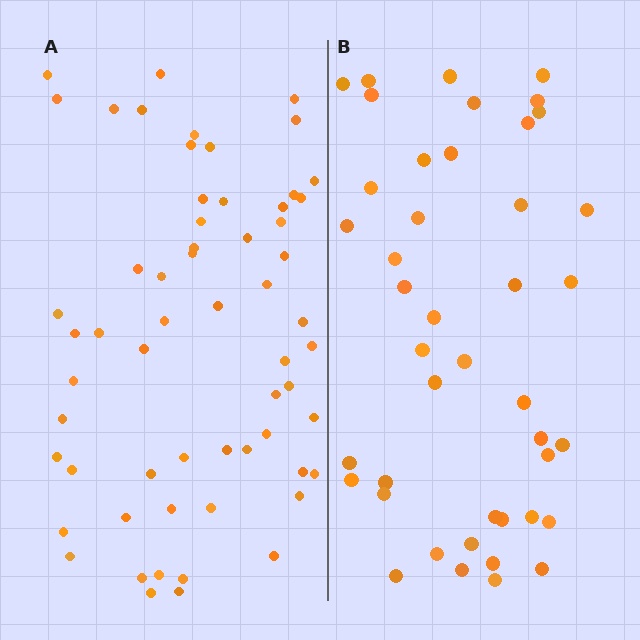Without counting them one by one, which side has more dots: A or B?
Region A (the left region) has more dots.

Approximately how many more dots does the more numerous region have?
Region A has approximately 15 more dots than region B.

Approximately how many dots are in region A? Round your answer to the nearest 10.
About 60 dots.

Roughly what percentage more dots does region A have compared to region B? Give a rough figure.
About 40% more.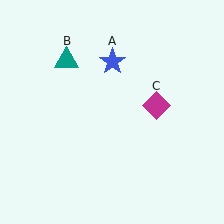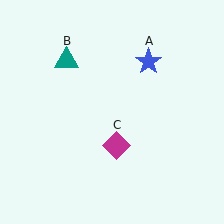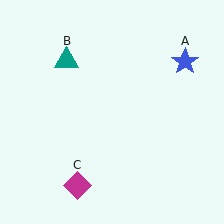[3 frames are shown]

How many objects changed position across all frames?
2 objects changed position: blue star (object A), magenta diamond (object C).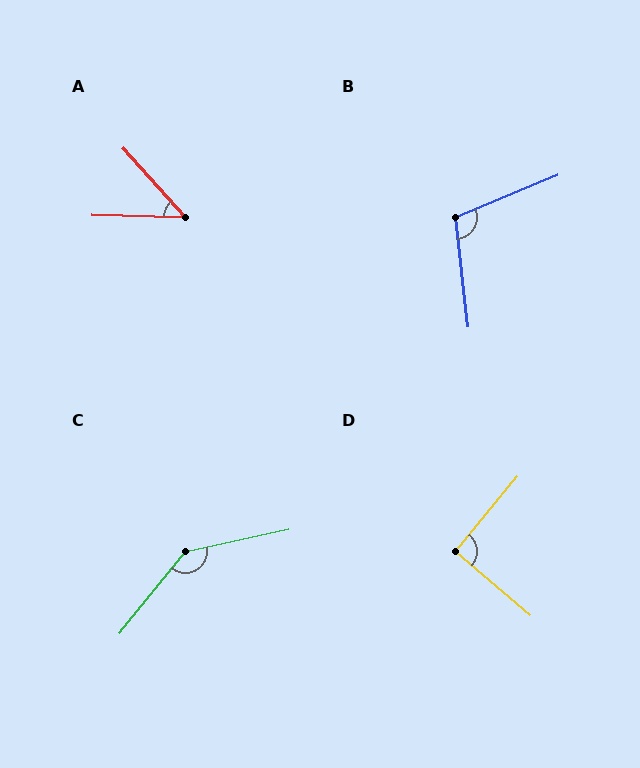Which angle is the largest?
C, at approximately 141 degrees.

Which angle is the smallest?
A, at approximately 47 degrees.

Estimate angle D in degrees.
Approximately 91 degrees.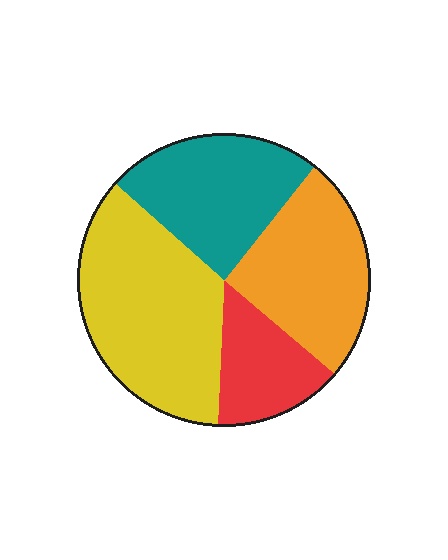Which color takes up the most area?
Yellow, at roughly 35%.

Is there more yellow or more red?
Yellow.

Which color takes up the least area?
Red, at roughly 15%.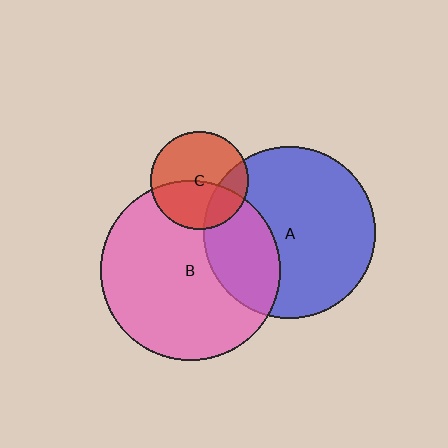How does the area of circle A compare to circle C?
Approximately 3.1 times.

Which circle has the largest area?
Circle B (pink).